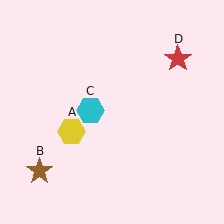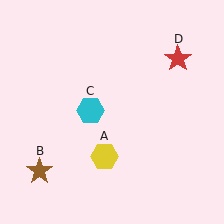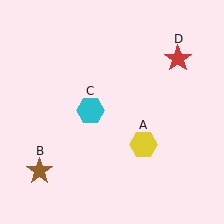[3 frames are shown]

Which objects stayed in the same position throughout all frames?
Brown star (object B) and cyan hexagon (object C) and red star (object D) remained stationary.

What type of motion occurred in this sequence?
The yellow hexagon (object A) rotated counterclockwise around the center of the scene.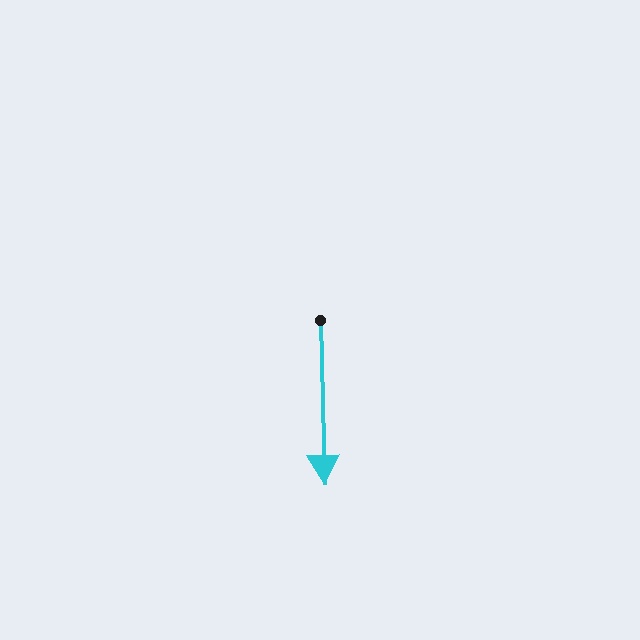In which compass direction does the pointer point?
South.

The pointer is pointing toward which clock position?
Roughly 6 o'clock.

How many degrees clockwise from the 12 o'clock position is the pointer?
Approximately 179 degrees.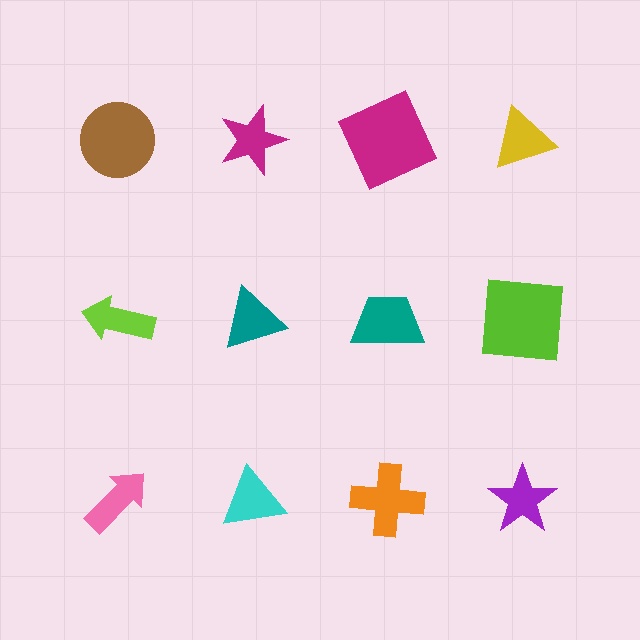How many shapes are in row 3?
4 shapes.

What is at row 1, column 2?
A magenta star.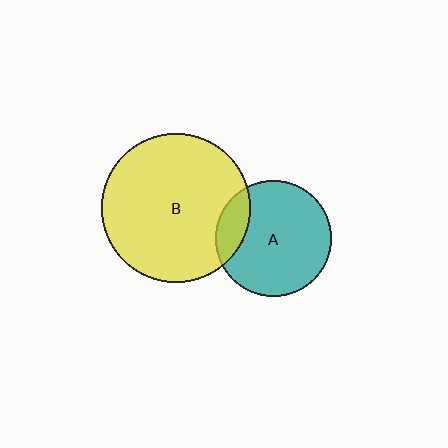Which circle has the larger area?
Circle B (yellow).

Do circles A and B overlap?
Yes.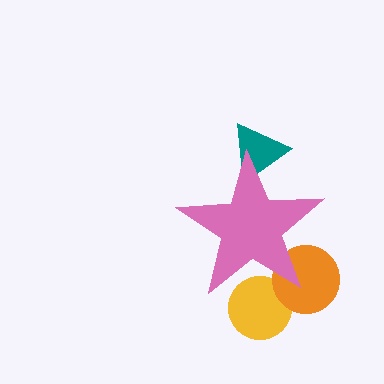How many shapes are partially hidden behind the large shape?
3 shapes are partially hidden.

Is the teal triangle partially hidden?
Yes, the teal triangle is partially hidden behind the pink star.